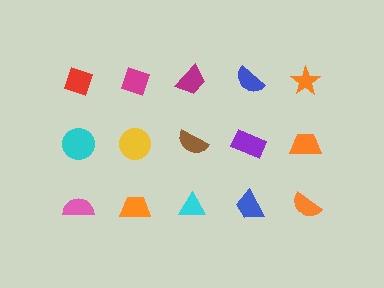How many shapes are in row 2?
5 shapes.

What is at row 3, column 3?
A cyan triangle.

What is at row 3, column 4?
A blue trapezoid.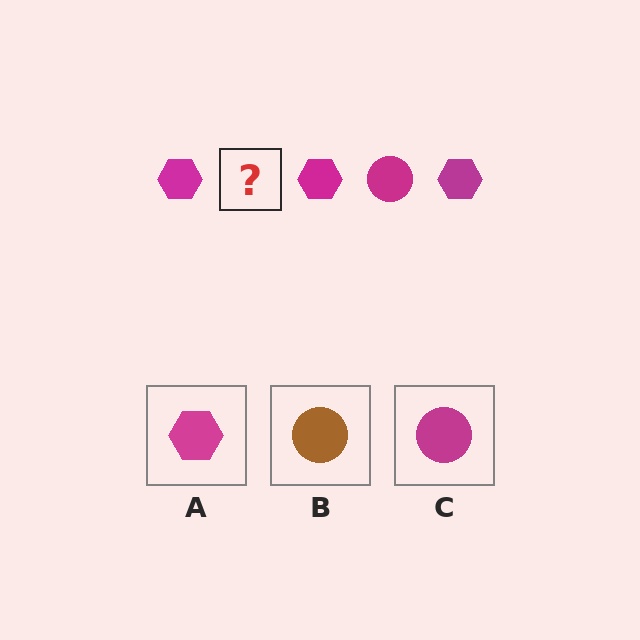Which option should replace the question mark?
Option C.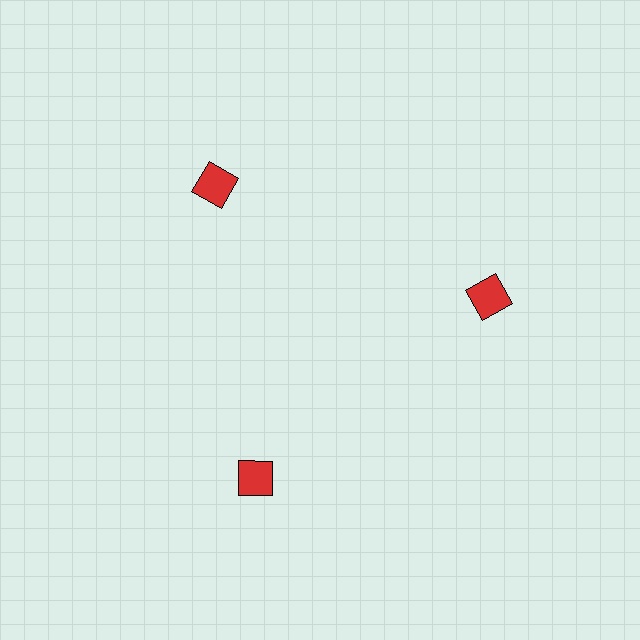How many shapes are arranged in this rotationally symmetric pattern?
There are 3 shapes, arranged in 3 groups of 1.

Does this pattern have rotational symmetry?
Yes, this pattern has 3-fold rotational symmetry. It looks the same after rotating 120 degrees around the center.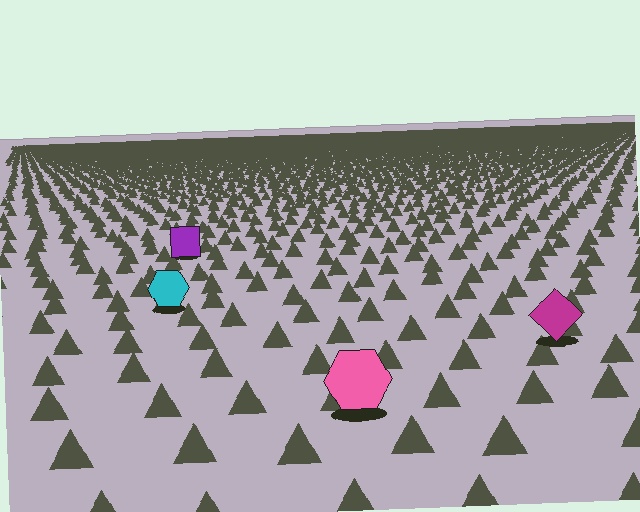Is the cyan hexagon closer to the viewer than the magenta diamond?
No. The magenta diamond is closer — you can tell from the texture gradient: the ground texture is coarser near it.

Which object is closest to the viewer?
The pink hexagon is closest. The texture marks near it are larger and more spread out.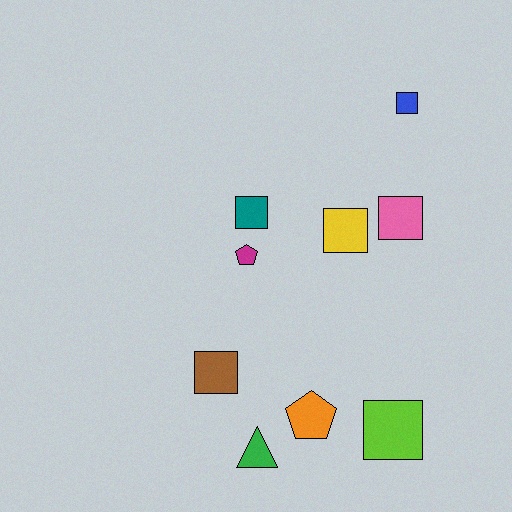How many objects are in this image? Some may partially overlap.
There are 9 objects.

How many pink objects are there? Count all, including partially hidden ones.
There is 1 pink object.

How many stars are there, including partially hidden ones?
There are no stars.